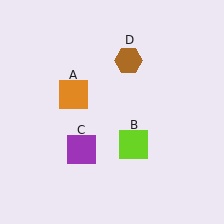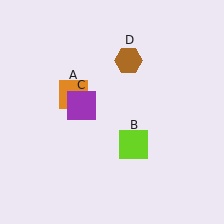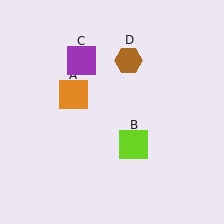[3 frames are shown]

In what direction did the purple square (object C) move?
The purple square (object C) moved up.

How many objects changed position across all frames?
1 object changed position: purple square (object C).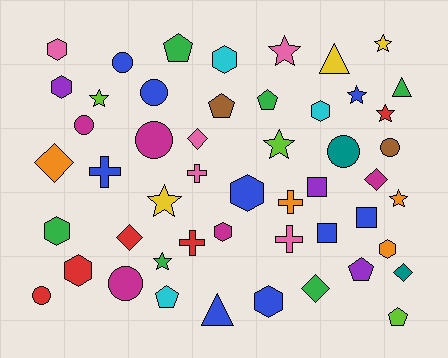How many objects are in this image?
There are 50 objects.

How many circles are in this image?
There are 8 circles.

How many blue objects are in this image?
There are 9 blue objects.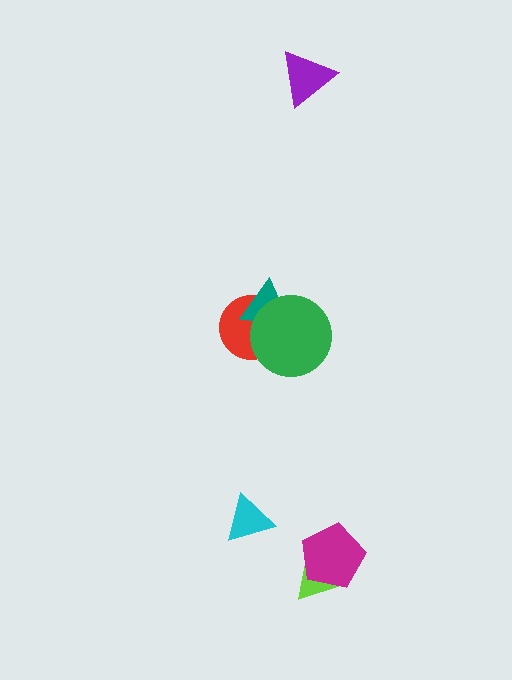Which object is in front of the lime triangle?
The magenta pentagon is in front of the lime triangle.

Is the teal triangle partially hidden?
Yes, it is partially covered by another shape.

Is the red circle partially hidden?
Yes, it is partially covered by another shape.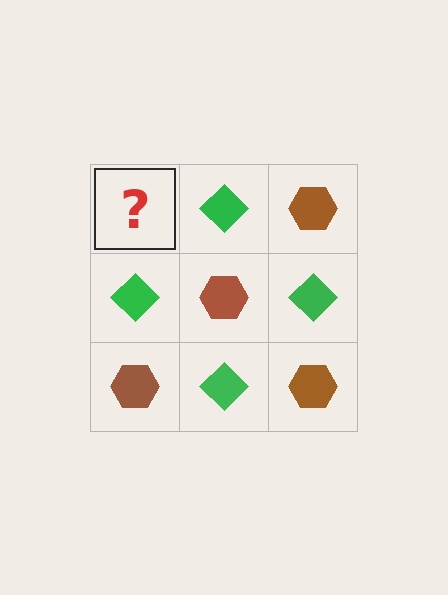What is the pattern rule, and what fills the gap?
The rule is that it alternates brown hexagon and green diamond in a checkerboard pattern. The gap should be filled with a brown hexagon.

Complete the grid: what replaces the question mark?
The question mark should be replaced with a brown hexagon.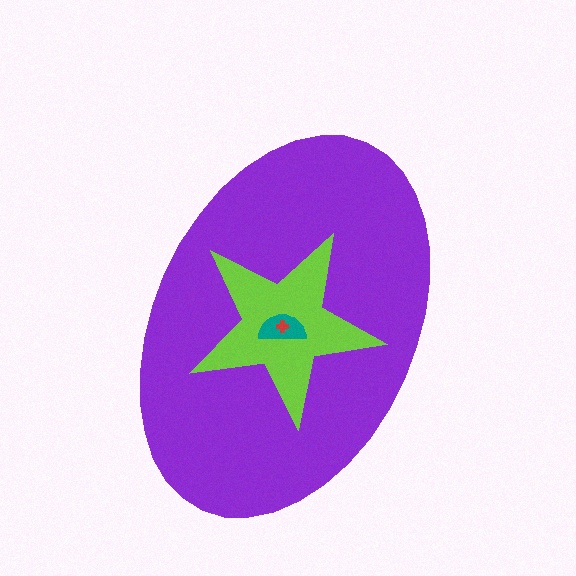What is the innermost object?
The red cross.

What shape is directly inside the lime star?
The teal semicircle.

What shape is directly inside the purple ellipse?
The lime star.